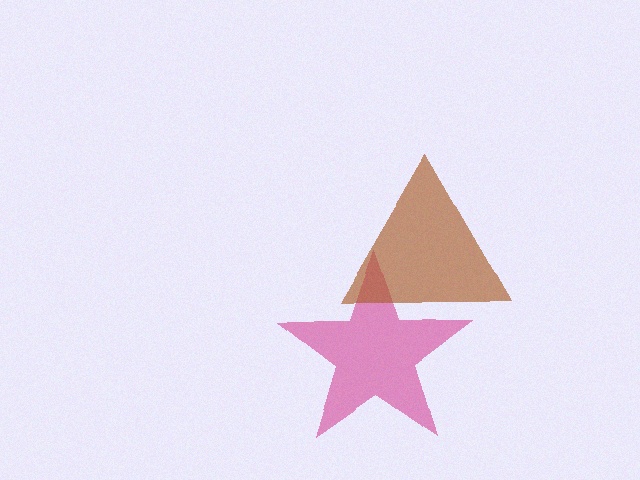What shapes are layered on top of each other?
The layered shapes are: a pink star, a brown triangle.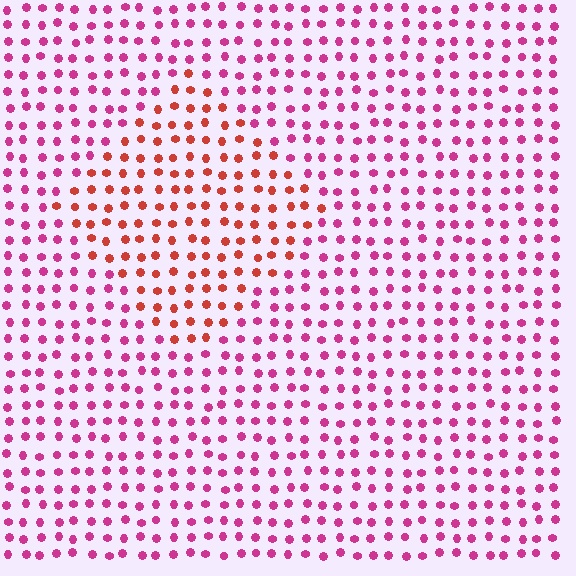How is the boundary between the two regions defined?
The boundary is defined purely by a slight shift in hue (about 40 degrees). Spacing, size, and orientation are identical on both sides.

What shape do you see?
I see a diamond.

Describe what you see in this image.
The image is filled with small magenta elements in a uniform arrangement. A diamond-shaped region is visible where the elements are tinted to a slightly different hue, forming a subtle color boundary.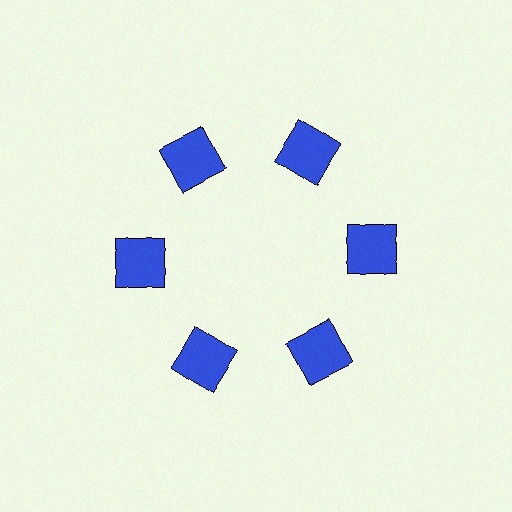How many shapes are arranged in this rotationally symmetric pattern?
There are 6 shapes, arranged in 6 groups of 1.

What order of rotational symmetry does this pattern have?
This pattern has 6-fold rotational symmetry.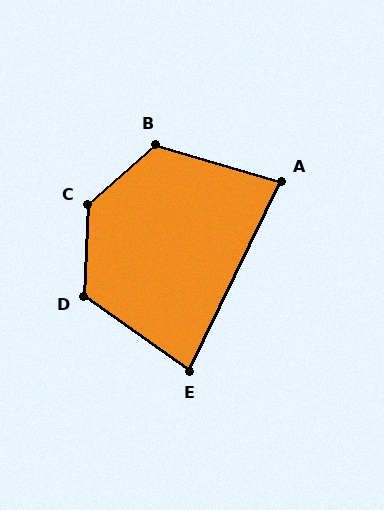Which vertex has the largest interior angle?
C, at approximately 134 degrees.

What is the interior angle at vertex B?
Approximately 123 degrees (obtuse).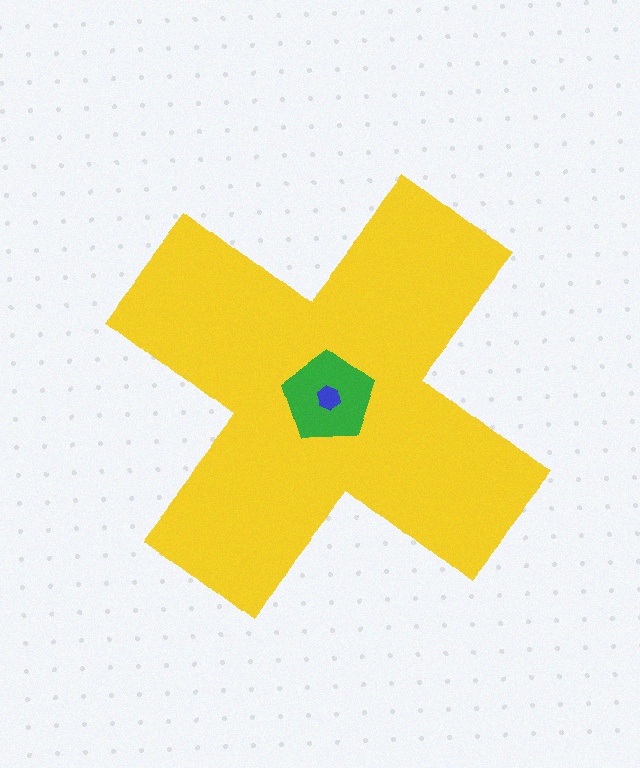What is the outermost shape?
The yellow cross.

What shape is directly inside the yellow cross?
The green pentagon.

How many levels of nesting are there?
3.